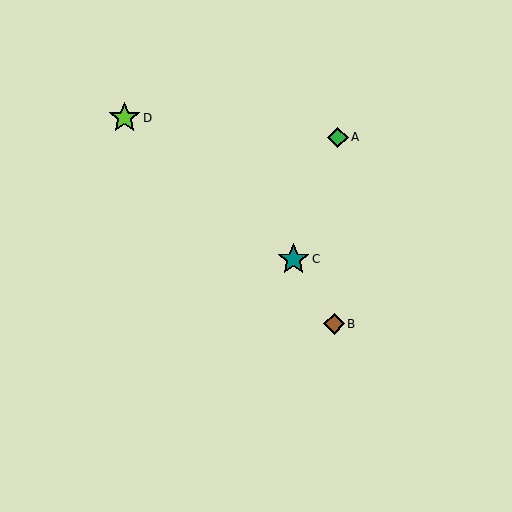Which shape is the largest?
The teal star (labeled C) is the largest.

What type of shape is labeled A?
Shape A is a green diamond.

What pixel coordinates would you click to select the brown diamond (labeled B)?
Click at (334, 324) to select the brown diamond B.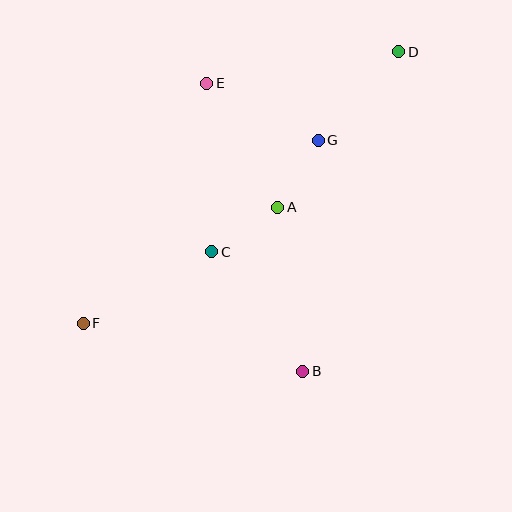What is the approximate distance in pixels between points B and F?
The distance between B and F is approximately 225 pixels.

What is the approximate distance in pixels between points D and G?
The distance between D and G is approximately 119 pixels.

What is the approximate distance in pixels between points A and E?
The distance between A and E is approximately 143 pixels.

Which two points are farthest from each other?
Points D and F are farthest from each other.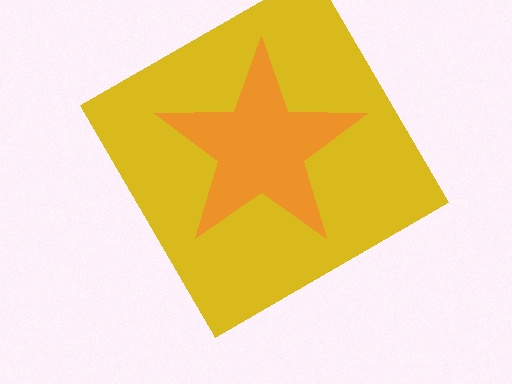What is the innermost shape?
The orange star.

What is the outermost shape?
The yellow diamond.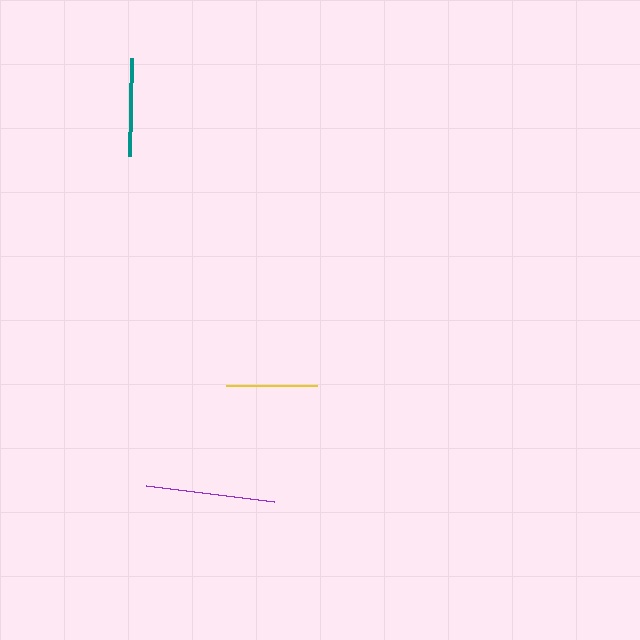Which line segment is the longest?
The purple line is the longest at approximately 129 pixels.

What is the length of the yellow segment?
The yellow segment is approximately 91 pixels long.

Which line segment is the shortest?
The yellow line is the shortest at approximately 91 pixels.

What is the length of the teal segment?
The teal segment is approximately 98 pixels long.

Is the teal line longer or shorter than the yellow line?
The teal line is longer than the yellow line.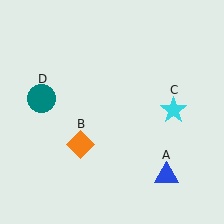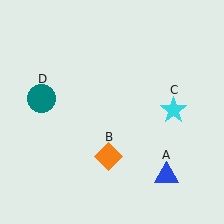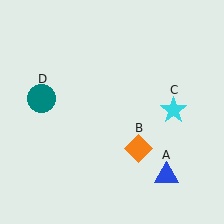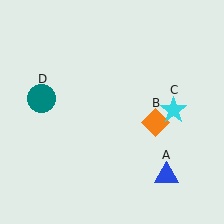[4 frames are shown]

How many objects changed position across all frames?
1 object changed position: orange diamond (object B).